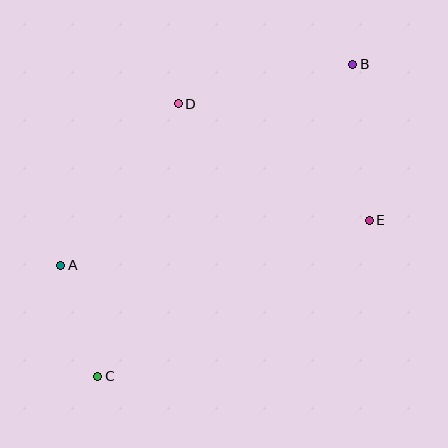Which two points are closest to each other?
Points A and C are closest to each other.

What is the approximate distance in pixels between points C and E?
The distance between C and E is approximately 313 pixels.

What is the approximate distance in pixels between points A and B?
The distance between A and B is approximately 354 pixels.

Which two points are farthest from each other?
Points B and C are farthest from each other.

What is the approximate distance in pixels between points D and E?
The distance between D and E is approximately 224 pixels.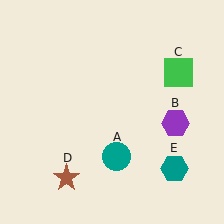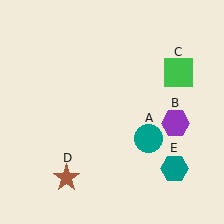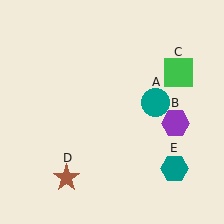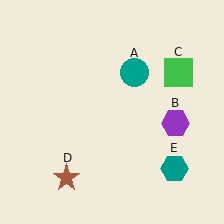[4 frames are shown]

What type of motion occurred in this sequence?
The teal circle (object A) rotated counterclockwise around the center of the scene.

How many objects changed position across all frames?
1 object changed position: teal circle (object A).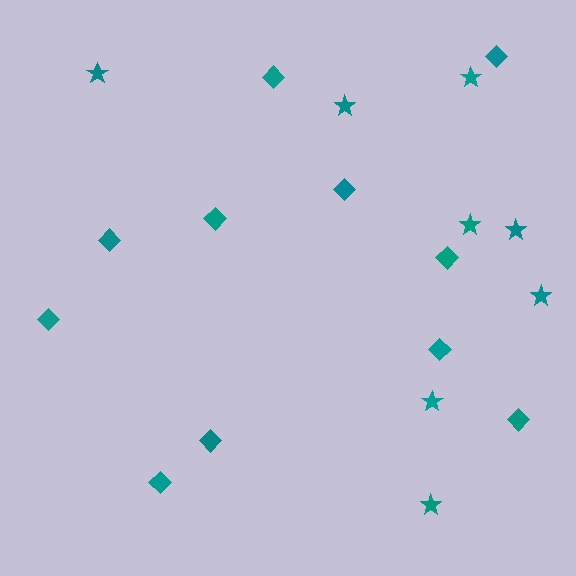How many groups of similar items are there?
There are 2 groups: one group of stars (8) and one group of diamonds (11).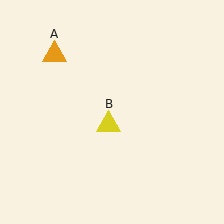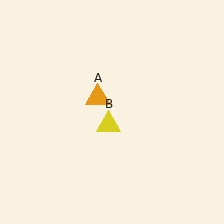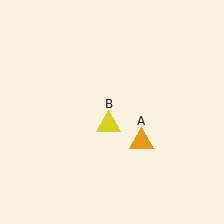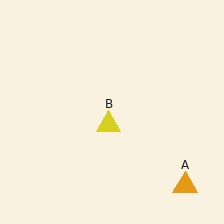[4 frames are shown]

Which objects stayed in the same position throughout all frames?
Yellow triangle (object B) remained stationary.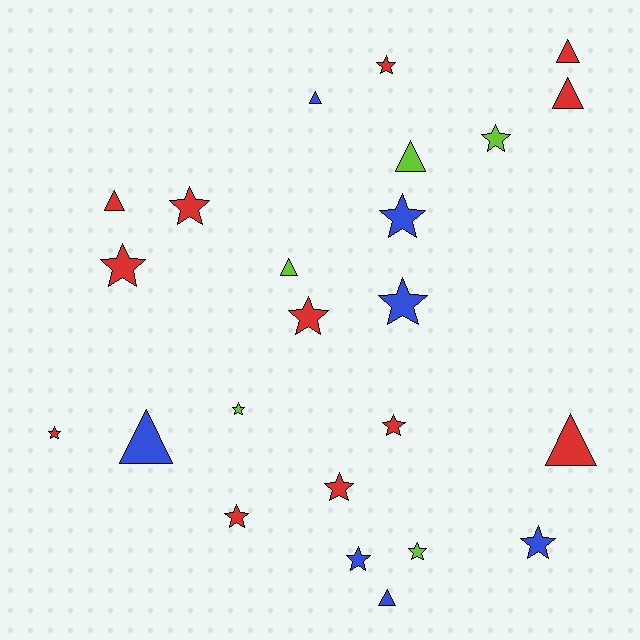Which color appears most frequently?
Red, with 12 objects.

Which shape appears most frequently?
Star, with 15 objects.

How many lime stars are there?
There are 3 lime stars.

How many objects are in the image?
There are 24 objects.